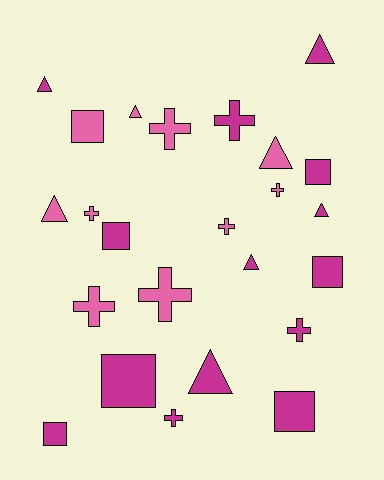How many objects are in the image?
There are 24 objects.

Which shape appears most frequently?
Cross, with 9 objects.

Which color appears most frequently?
Magenta, with 14 objects.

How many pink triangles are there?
There are 3 pink triangles.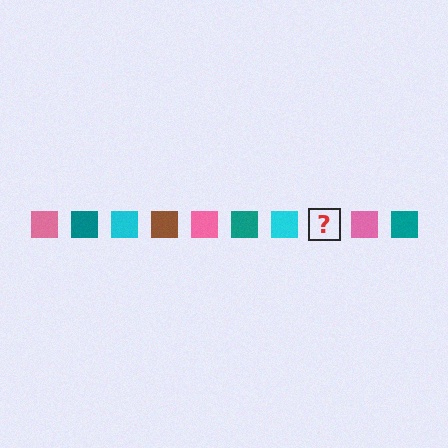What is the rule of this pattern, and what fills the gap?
The rule is that the pattern cycles through pink, teal, cyan, brown squares. The gap should be filled with a brown square.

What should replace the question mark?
The question mark should be replaced with a brown square.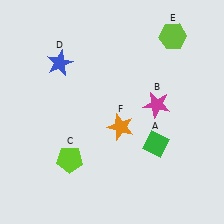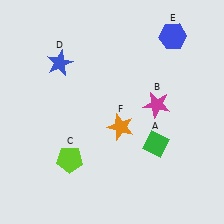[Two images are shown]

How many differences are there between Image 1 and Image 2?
There is 1 difference between the two images.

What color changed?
The hexagon (E) changed from lime in Image 1 to blue in Image 2.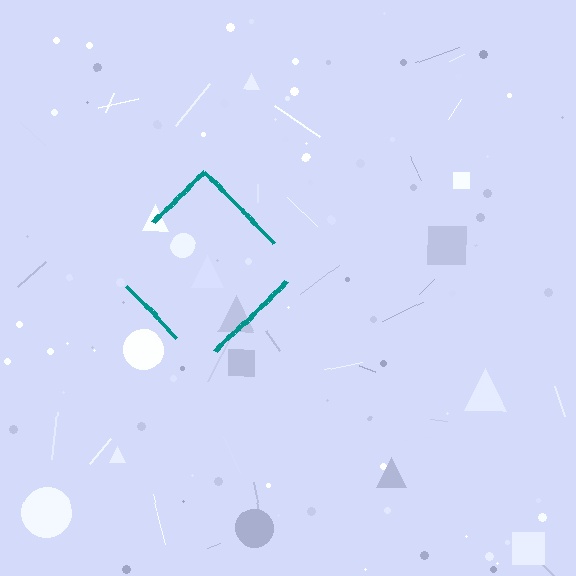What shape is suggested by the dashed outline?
The dashed outline suggests a diamond.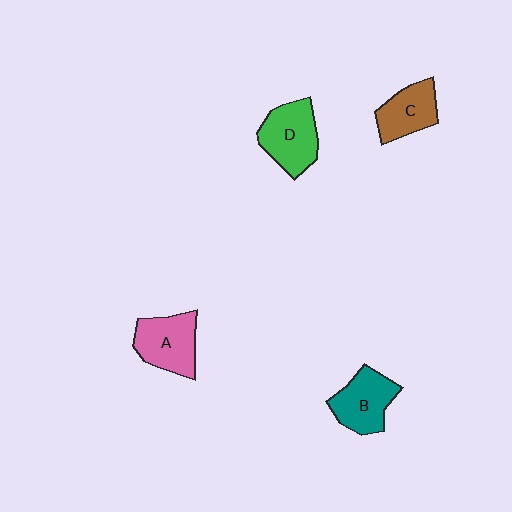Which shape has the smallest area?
Shape C (brown).